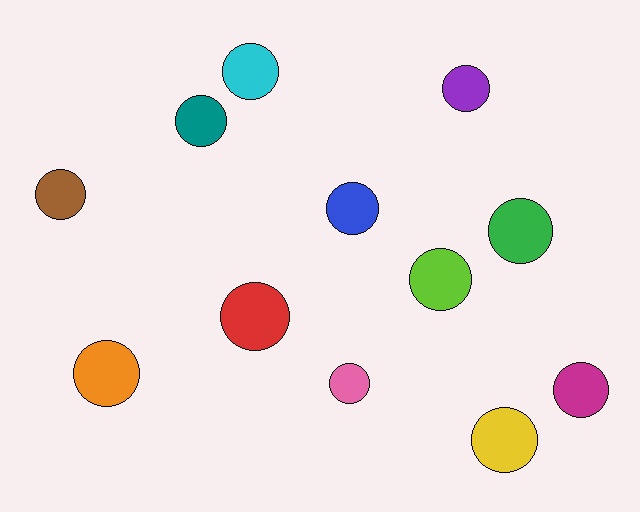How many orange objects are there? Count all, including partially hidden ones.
There is 1 orange object.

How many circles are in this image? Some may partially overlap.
There are 12 circles.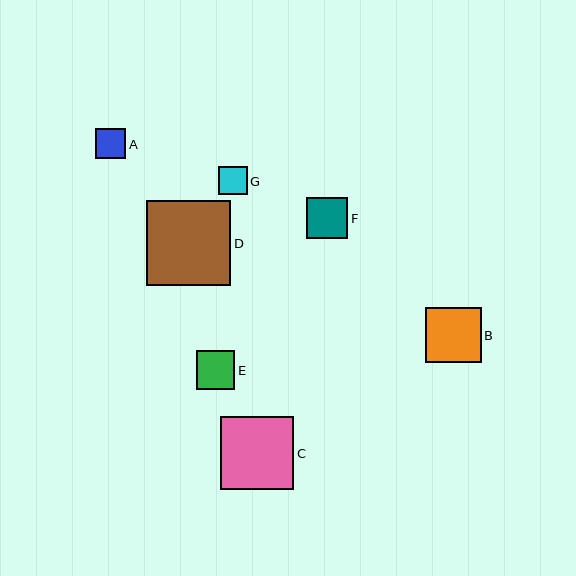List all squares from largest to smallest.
From largest to smallest: D, C, B, F, E, A, G.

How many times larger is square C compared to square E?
Square C is approximately 1.9 times the size of square E.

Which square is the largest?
Square D is the largest with a size of approximately 85 pixels.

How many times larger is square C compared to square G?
Square C is approximately 2.6 times the size of square G.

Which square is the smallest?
Square G is the smallest with a size of approximately 28 pixels.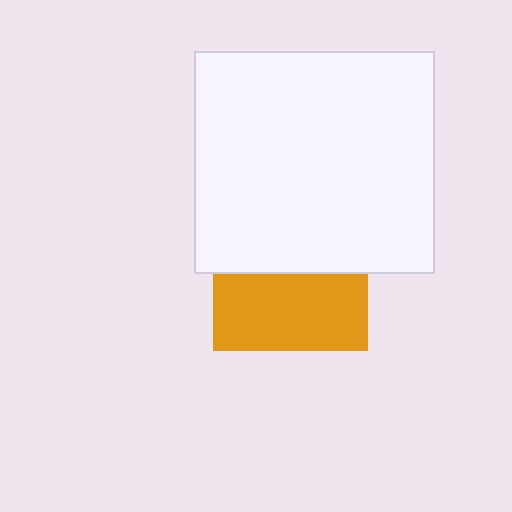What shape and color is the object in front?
The object in front is a white rectangle.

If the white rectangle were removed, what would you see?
You would see the complete orange square.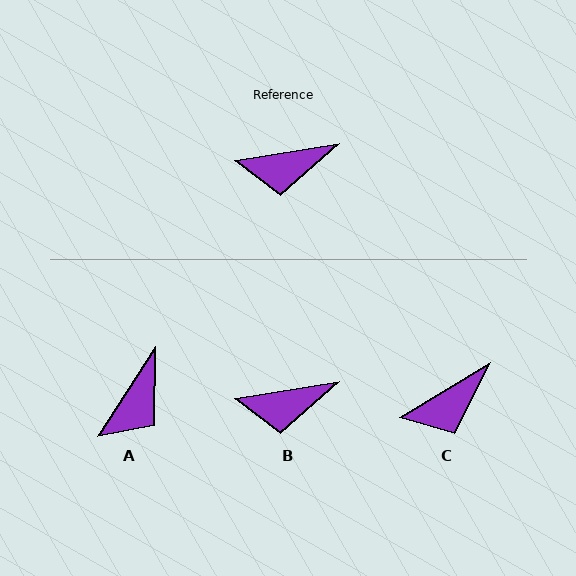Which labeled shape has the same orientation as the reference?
B.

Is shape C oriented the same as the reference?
No, it is off by about 22 degrees.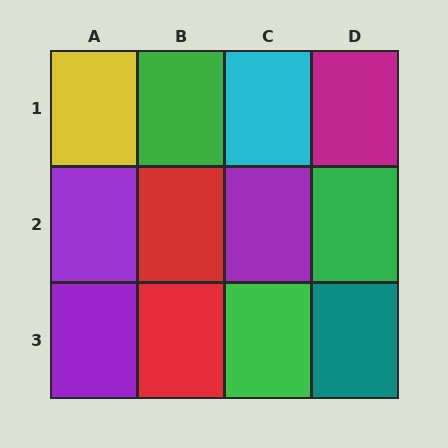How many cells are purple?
3 cells are purple.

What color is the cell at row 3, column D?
Teal.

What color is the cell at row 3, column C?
Green.